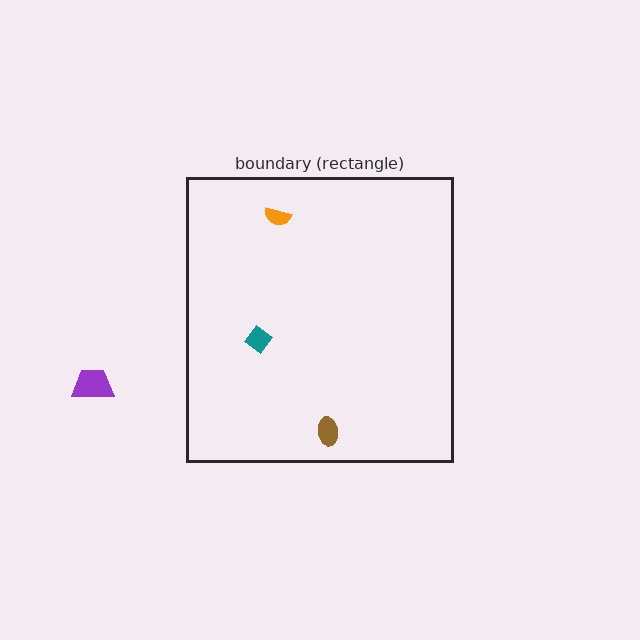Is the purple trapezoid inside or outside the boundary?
Outside.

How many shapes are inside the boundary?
3 inside, 1 outside.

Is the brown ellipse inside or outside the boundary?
Inside.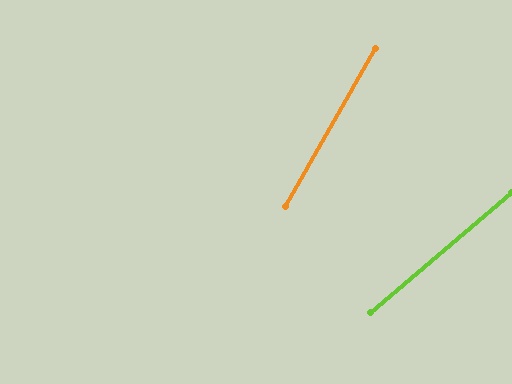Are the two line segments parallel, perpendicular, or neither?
Neither parallel nor perpendicular — they differ by about 20°.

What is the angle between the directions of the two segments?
Approximately 20 degrees.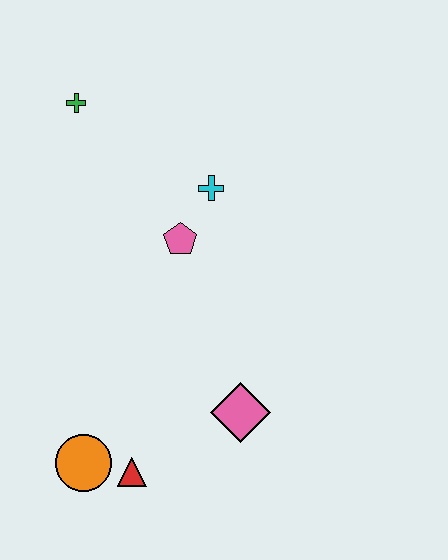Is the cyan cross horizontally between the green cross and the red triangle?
No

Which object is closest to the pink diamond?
The red triangle is closest to the pink diamond.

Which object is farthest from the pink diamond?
The green cross is farthest from the pink diamond.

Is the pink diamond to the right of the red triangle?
Yes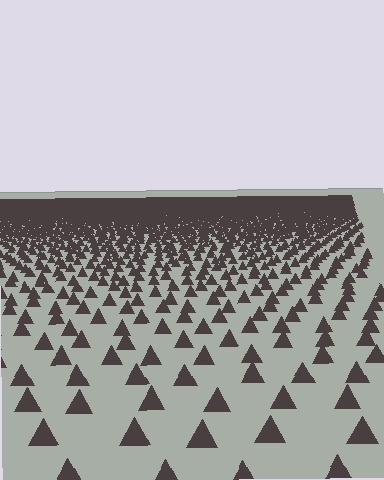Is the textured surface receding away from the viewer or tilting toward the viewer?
The surface is receding away from the viewer. Texture elements get smaller and denser toward the top.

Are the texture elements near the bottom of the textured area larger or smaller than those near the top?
Larger. Near the bottom, elements are closer to the viewer and appear at a bigger on-screen size.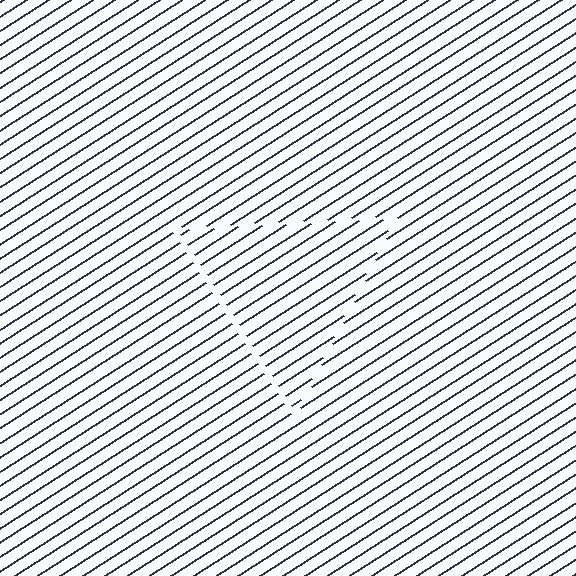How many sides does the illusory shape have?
3 sides — the line-ends trace a triangle.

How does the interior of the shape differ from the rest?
The interior of the shape contains the same grating, shifted by half a period — the contour is defined by the phase discontinuity where line-ends from the inner and outer gratings abut.